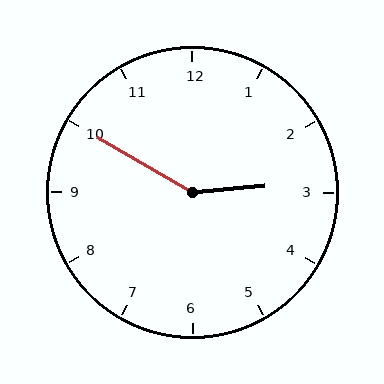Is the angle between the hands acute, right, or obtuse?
It is obtuse.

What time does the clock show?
2:50.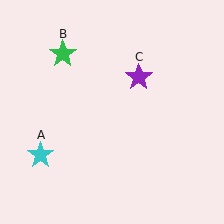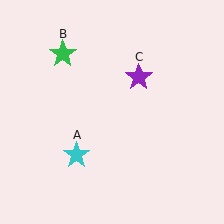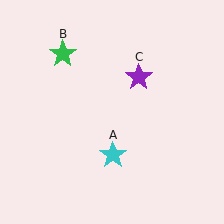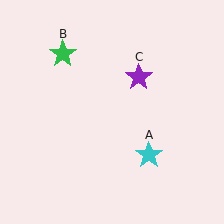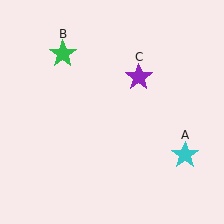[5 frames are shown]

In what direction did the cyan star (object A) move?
The cyan star (object A) moved right.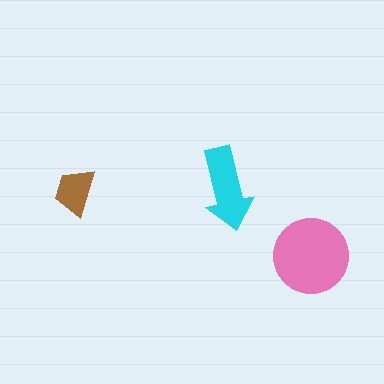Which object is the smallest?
The brown trapezoid.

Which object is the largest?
The pink circle.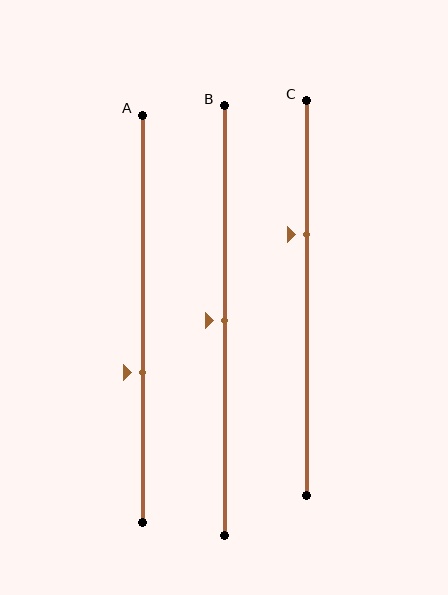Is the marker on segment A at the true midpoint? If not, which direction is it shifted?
No, the marker on segment A is shifted downward by about 13% of the segment length.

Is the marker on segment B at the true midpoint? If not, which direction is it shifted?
Yes, the marker on segment B is at the true midpoint.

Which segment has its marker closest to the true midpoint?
Segment B has its marker closest to the true midpoint.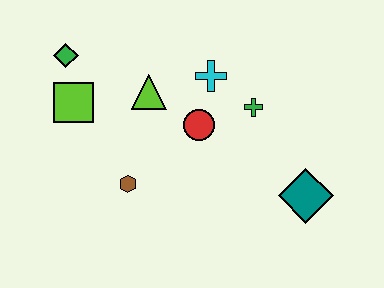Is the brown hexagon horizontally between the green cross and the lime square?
Yes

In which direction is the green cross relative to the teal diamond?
The green cross is above the teal diamond.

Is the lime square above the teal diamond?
Yes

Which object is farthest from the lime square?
The teal diamond is farthest from the lime square.